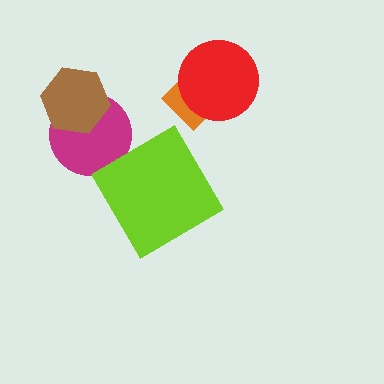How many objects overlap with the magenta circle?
1 object overlaps with the magenta circle.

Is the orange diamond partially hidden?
Yes, it is partially covered by another shape.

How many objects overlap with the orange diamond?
1 object overlaps with the orange diamond.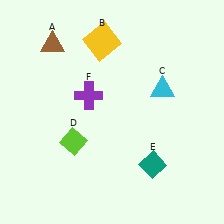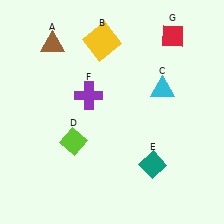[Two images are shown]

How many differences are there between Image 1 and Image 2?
There is 1 difference between the two images.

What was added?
A red diamond (G) was added in Image 2.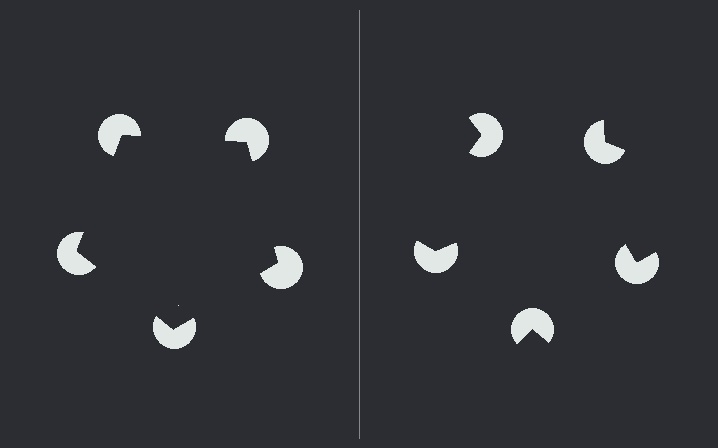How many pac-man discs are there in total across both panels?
10 — 5 on each side.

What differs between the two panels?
The pac-man discs are positioned identically on both sides; only the wedge orientations differ. On the left they align to a pentagon; on the right they are misaligned.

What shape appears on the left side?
An illusory pentagon.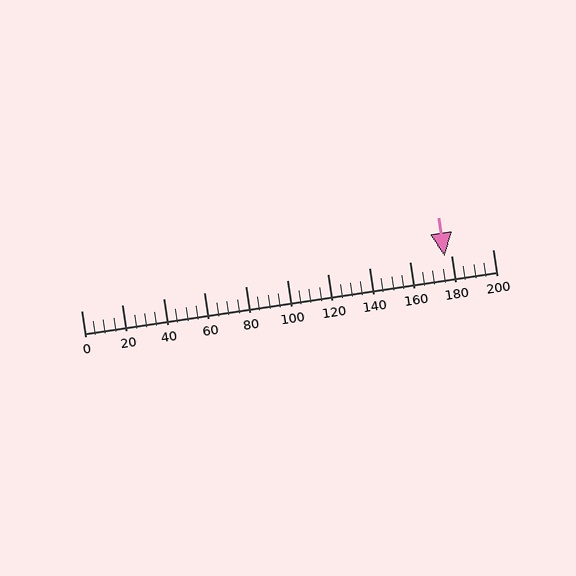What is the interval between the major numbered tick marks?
The major tick marks are spaced 20 units apart.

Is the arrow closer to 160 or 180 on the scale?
The arrow is closer to 180.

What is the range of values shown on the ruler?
The ruler shows values from 0 to 200.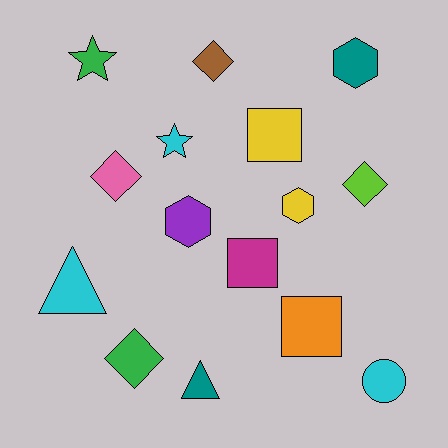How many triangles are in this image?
There are 2 triangles.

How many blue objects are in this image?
There are no blue objects.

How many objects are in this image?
There are 15 objects.